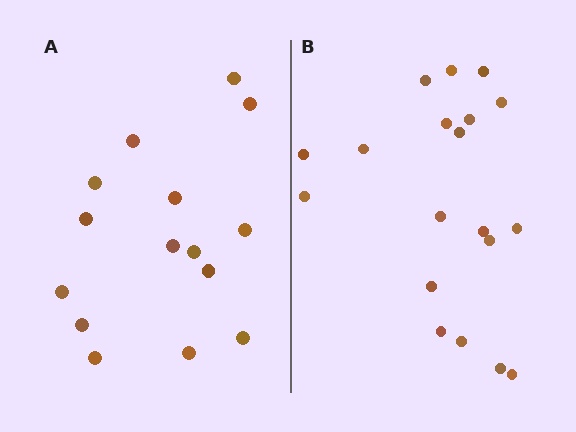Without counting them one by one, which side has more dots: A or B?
Region B (the right region) has more dots.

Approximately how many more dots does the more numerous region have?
Region B has about 4 more dots than region A.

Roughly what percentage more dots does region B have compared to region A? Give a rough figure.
About 25% more.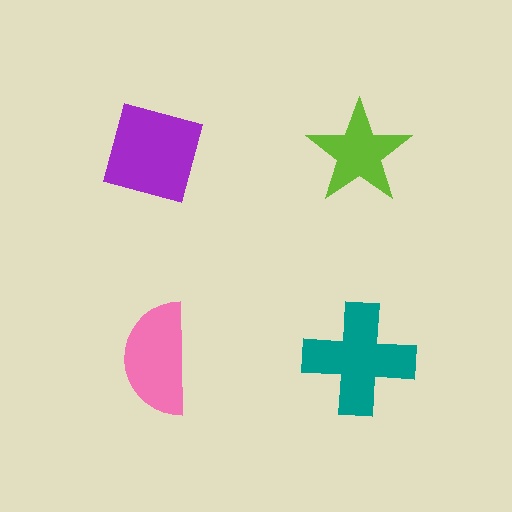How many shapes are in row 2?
2 shapes.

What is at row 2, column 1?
A pink semicircle.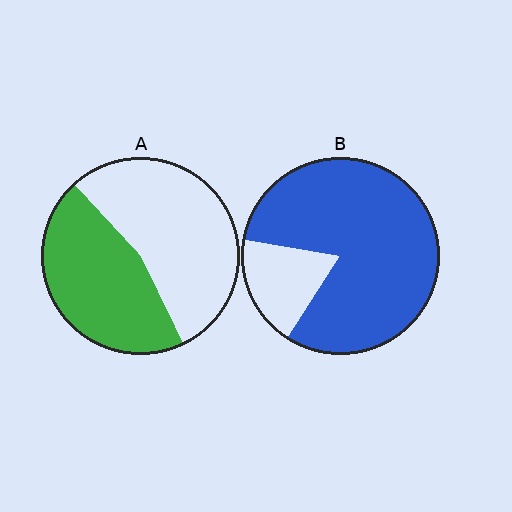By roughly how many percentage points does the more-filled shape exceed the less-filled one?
By roughly 35 percentage points (B over A).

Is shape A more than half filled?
No.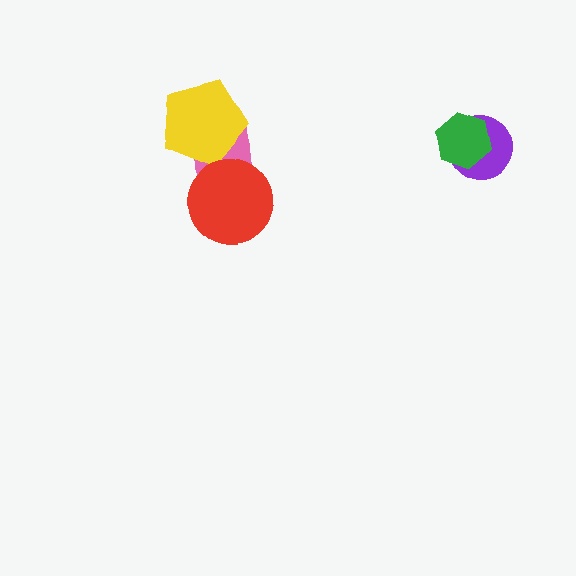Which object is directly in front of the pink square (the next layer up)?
The yellow pentagon is directly in front of the pink square.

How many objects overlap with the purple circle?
1 object overlaps with the purple circle.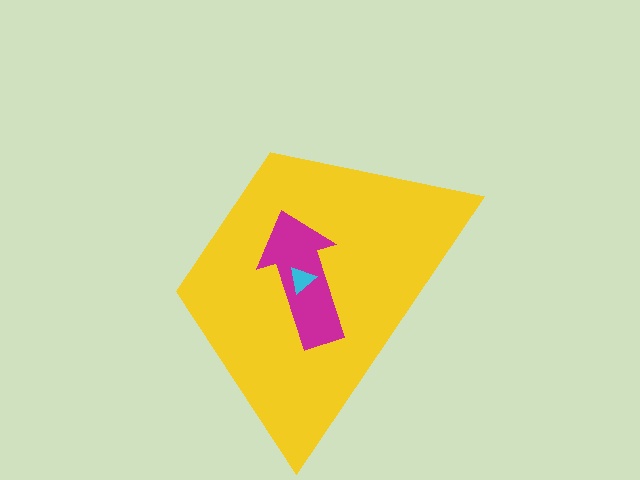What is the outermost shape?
The yellow trapezoid.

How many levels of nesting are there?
3.